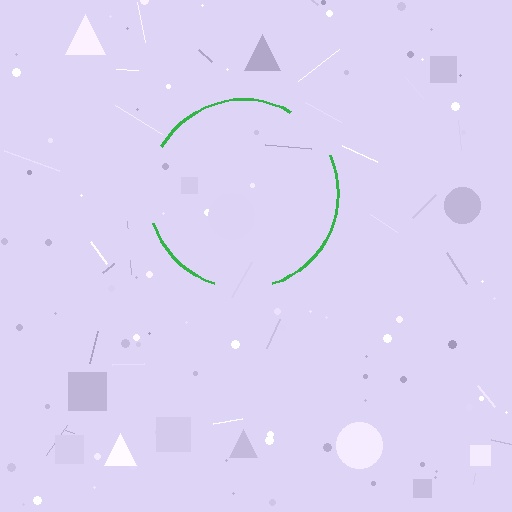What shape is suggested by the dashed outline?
The dashed outline suggests a circle.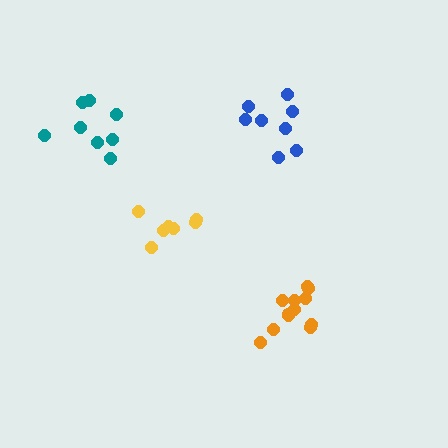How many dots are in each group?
Group 1: 8 dots, Group 2: 7 dots, Group 3: 8 dots, Group 4: 12 dots (35 total).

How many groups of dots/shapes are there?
There are 4 groups.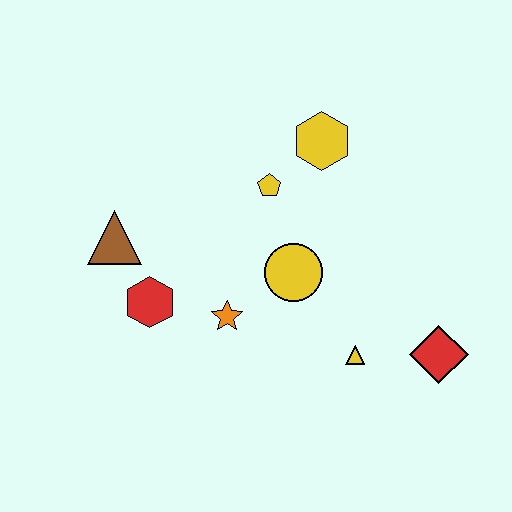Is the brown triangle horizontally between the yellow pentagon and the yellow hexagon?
No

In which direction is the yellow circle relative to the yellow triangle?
The yellow circle is above the yellow triangle.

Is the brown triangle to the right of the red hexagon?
No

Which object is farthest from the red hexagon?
The red diamond is farthest from the red hexagon.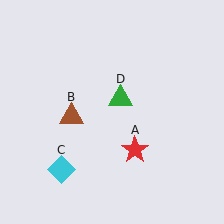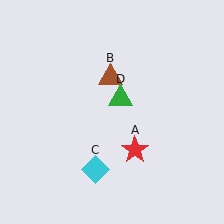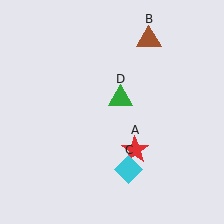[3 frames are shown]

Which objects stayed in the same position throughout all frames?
Red star (object A) and green triangle (object D) remained stationary.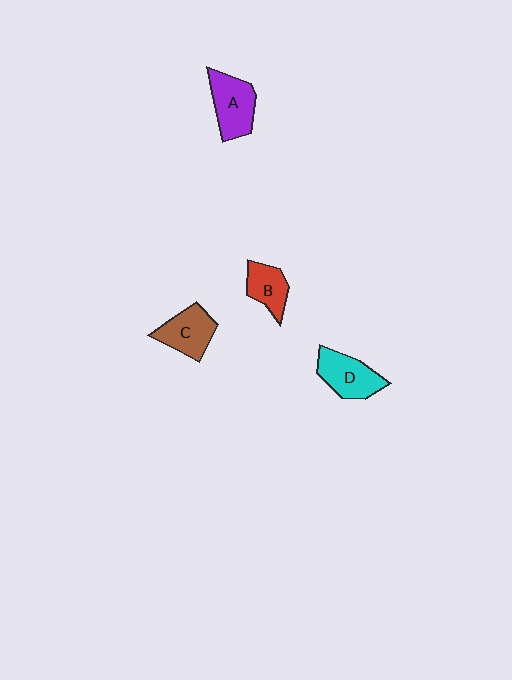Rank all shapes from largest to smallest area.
From largest to smallest: A (purple), D (cyan), C (brown), B (red).